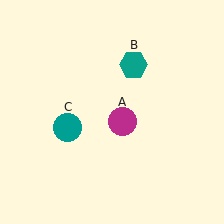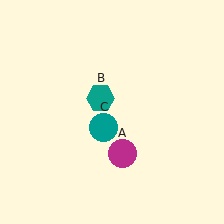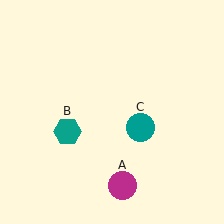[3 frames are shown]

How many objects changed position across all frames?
3 objects changed position: magenta circle (object A), teal hexagon (object B), teal circle (object C).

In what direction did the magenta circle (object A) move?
The magenta circle (object A) moved down.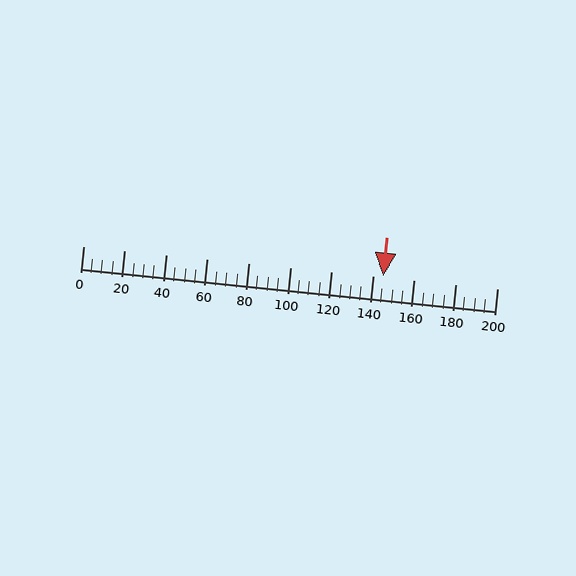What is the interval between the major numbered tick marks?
The major tick marks are spaced 20 units apart.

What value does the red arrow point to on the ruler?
The red arrow points to approximately 145.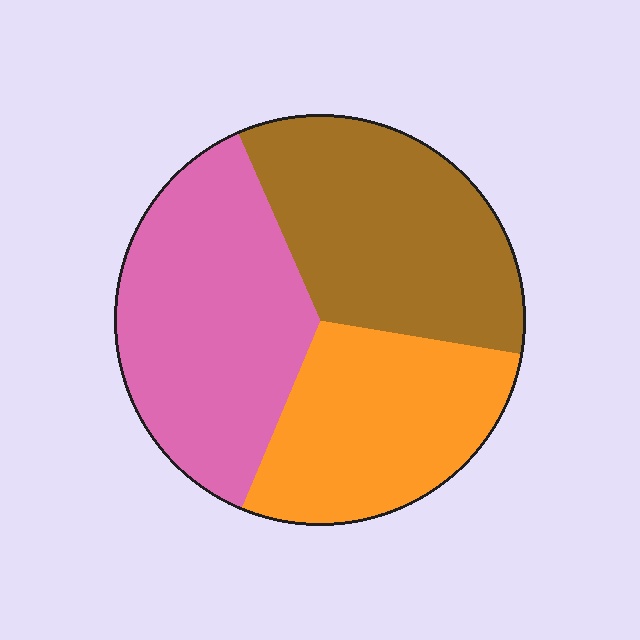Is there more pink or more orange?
Pink.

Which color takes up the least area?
Orange, at roughly 30%.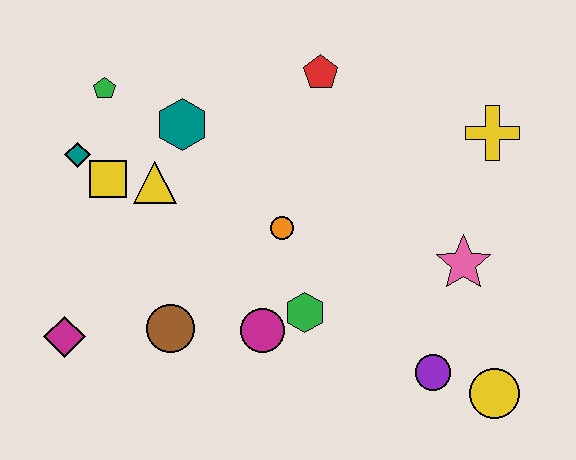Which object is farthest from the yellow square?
The yellow circle is farthest from the yellow square.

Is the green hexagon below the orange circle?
Yes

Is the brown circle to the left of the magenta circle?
Yes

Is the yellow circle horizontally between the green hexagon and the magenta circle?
No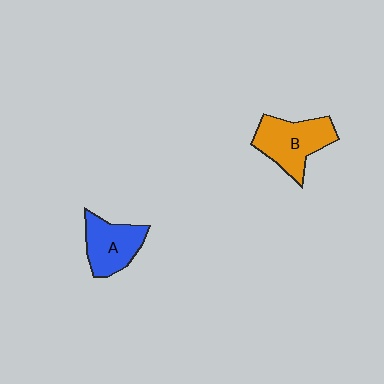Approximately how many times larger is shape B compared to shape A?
Approximately 1.2 times.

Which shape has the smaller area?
Shape A (blue).